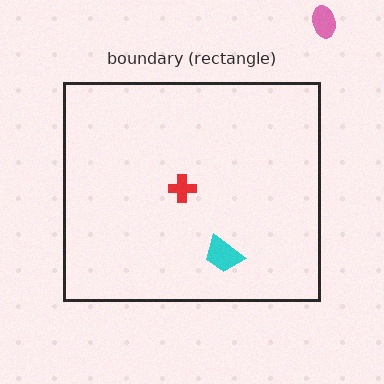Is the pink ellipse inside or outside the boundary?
Outside.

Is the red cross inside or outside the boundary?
Inside.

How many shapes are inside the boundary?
2 inside, 1 outside.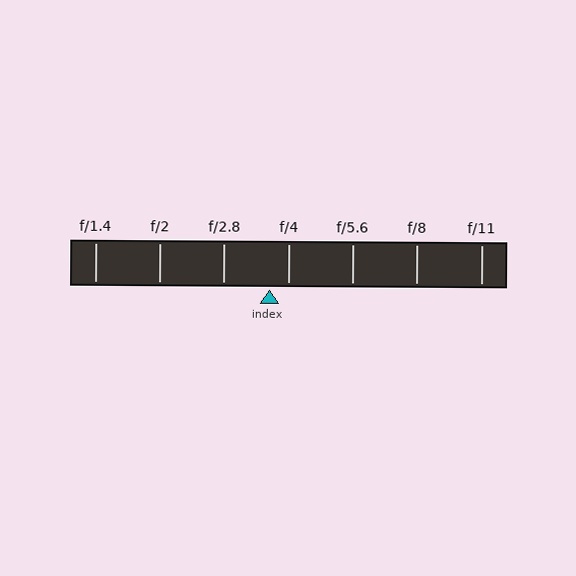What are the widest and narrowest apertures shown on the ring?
The widest aperture shown is f/1.4 and the narrowest is f/11.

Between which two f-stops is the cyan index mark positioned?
The index mark is between f/2.8 and f/4.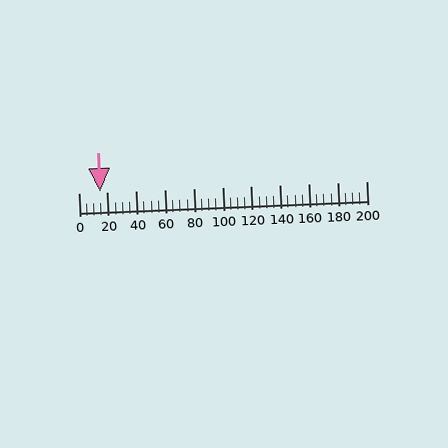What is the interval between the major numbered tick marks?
The major tick marks are spaced 20 units apart.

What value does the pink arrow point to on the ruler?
The pink arrow points to approximately 15.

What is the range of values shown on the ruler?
The ruler shows values from 0 to 200.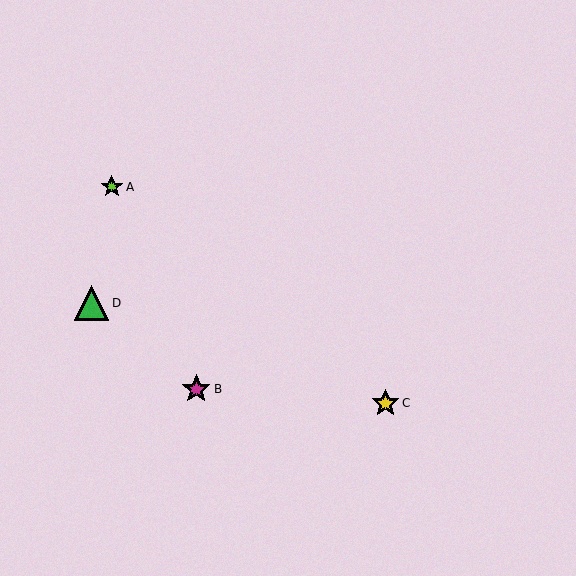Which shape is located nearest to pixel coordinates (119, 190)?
The lime star (labeled A) at (112, 187) is nearest to that location.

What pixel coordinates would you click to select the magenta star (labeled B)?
Click at (196, 389) to select the magenta star B.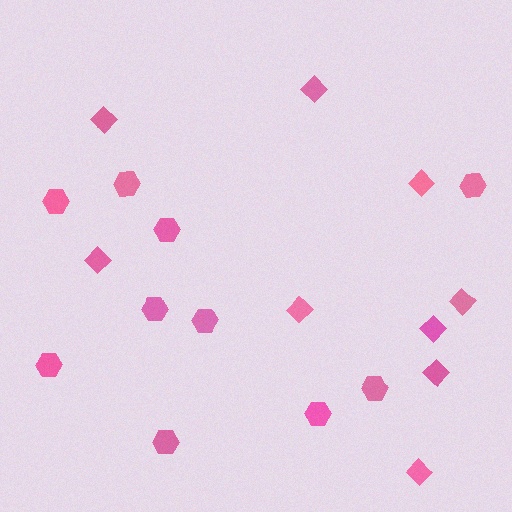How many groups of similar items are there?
There are 2 groups: one group of diamonds (9) and one group of hexagons (10).